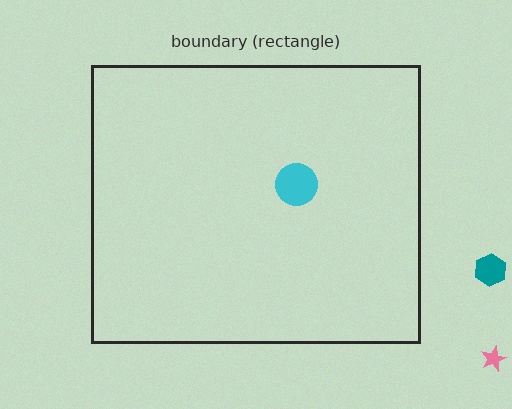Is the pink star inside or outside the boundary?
Outside.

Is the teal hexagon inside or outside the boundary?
Outside.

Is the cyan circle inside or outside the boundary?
Inside.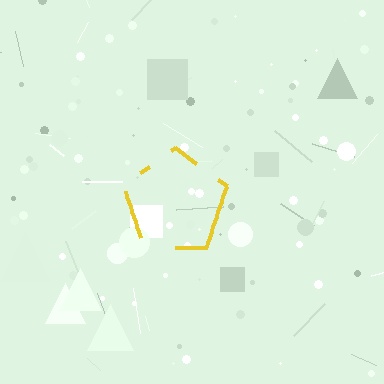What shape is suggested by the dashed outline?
The dashed outline suggests a pentagon.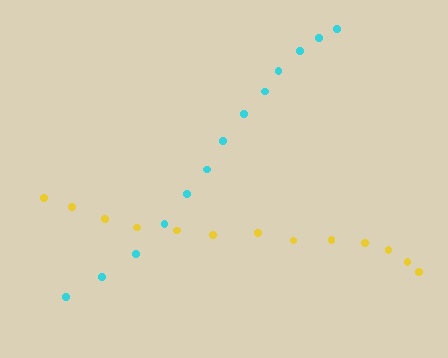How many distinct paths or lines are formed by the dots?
There are 2 distinct paths.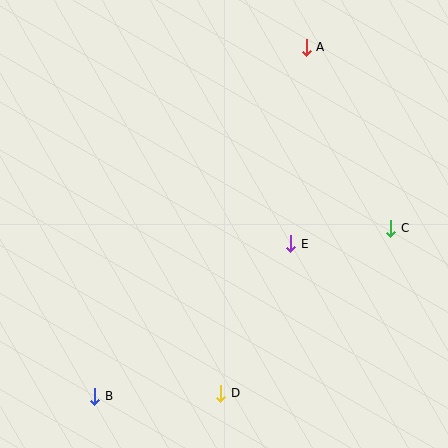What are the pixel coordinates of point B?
Point B is at (95, 396).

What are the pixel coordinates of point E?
Point E is at (291, 244).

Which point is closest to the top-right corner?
Point A is closest to the top-right corner.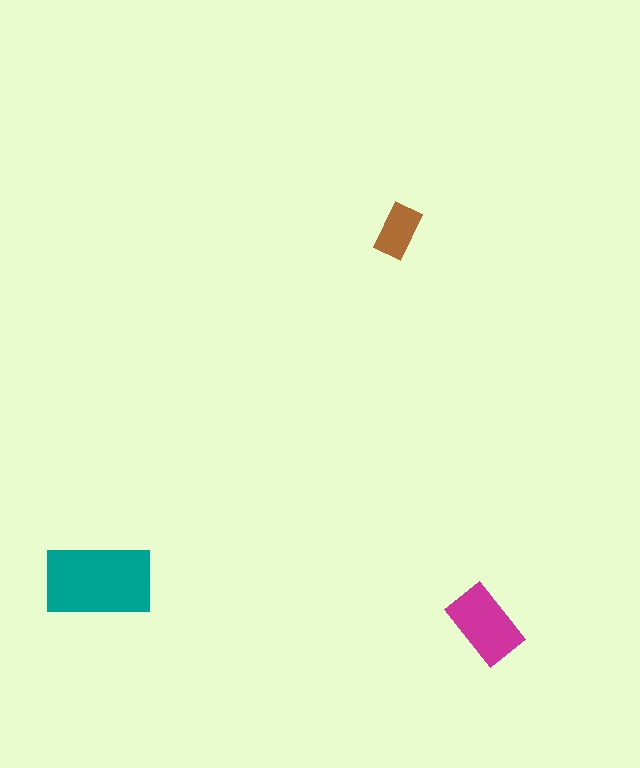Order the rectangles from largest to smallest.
the teal one, the magenta one, the brown one.